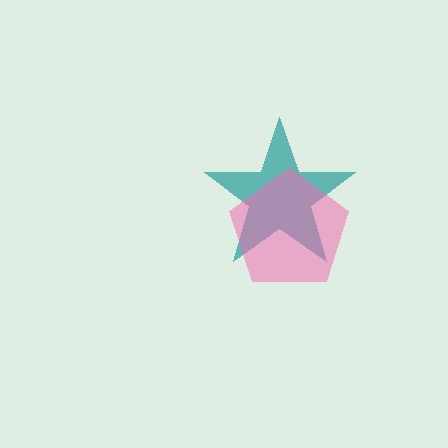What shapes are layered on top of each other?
The layered shapes are: a teal star, a pink pentagon.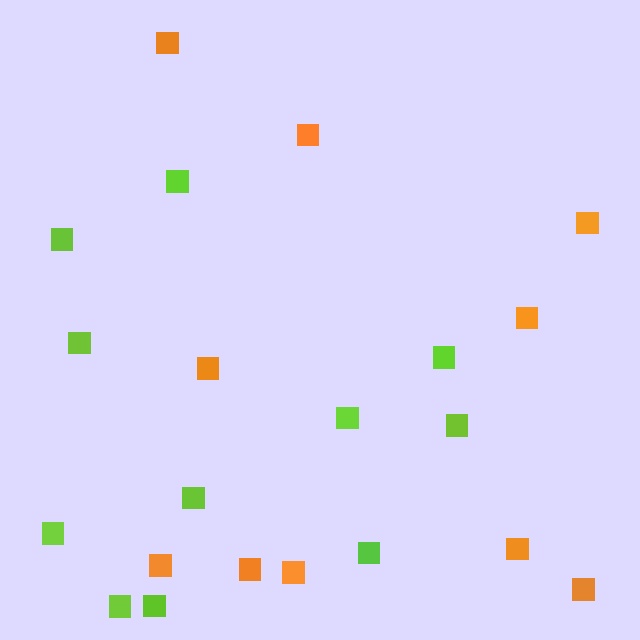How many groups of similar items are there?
There are 2 groups: one group of orange squares (10) and one group of lime squares (11).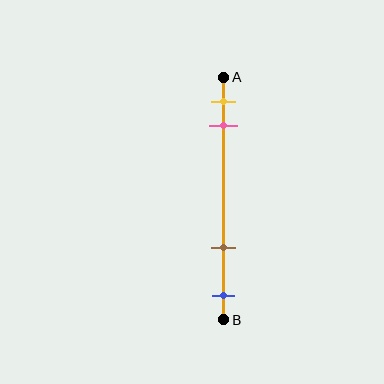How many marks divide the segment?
There are 4 marks dividing the segment.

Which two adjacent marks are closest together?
The yellow and pink marks are the closest adjacent pair.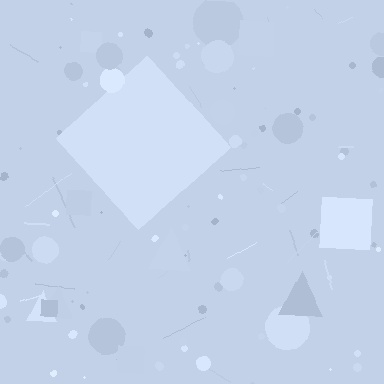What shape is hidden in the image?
A diamond is hidden in the image.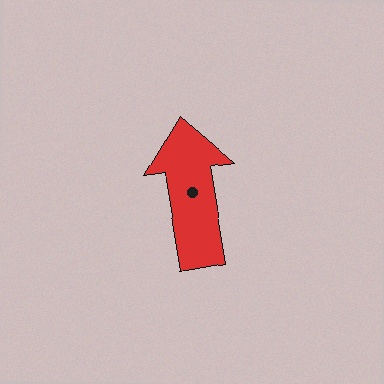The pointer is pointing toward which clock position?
Roughly 12 o'clock.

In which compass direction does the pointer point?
North.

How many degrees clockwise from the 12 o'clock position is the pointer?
Approximately 351 degrees.